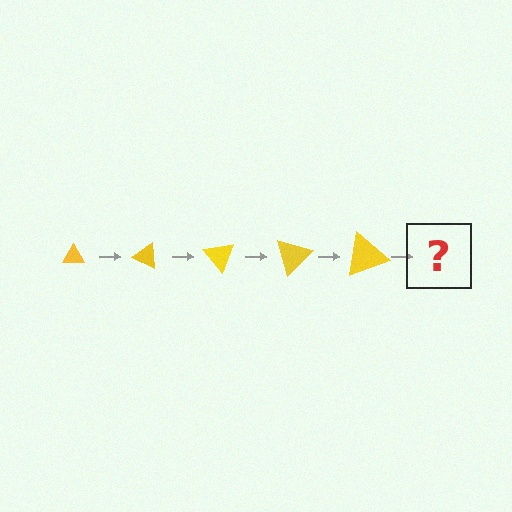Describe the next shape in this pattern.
It should be a triangle, larger than the previous one and rotated 125 degrees from the start.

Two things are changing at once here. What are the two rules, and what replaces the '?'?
The two rules are that the triangle grows larger each step and it rotates 25 degrees each step. The '?' should be a triangle, larger than the previous one and rotated 125 degrees from the start.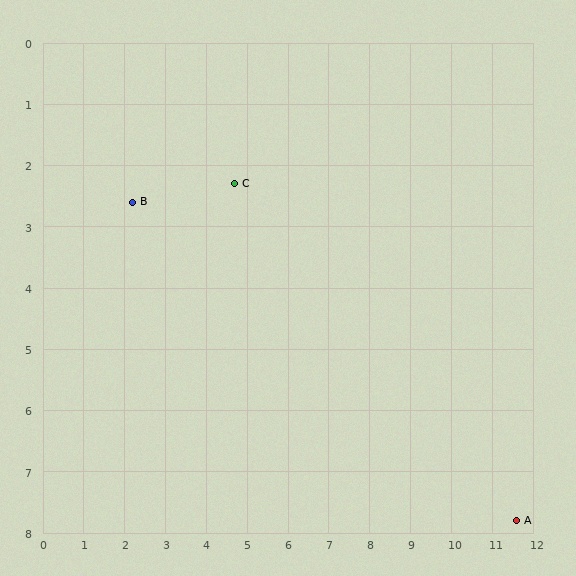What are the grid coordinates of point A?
Point A is at approximately (11.6, 7.8).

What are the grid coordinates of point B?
Point B is at approximately (2.2, 2.6).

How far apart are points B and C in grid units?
Points B and C are about 2.5 grid units apart.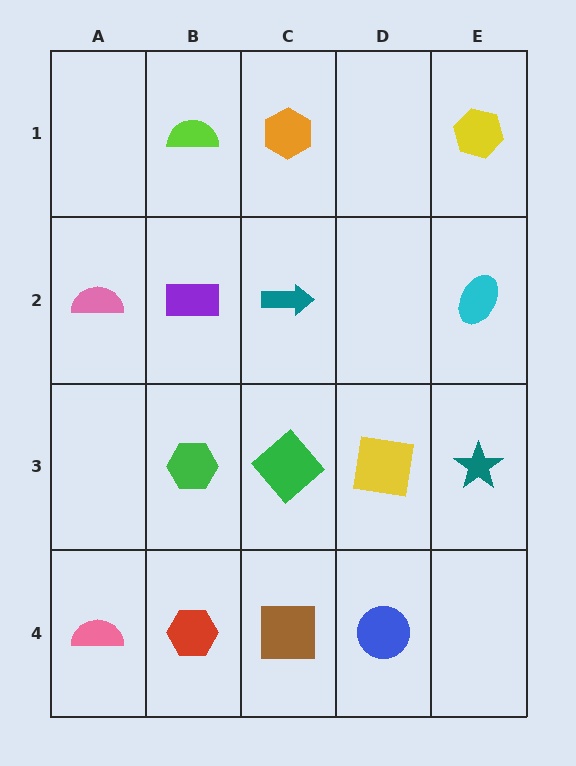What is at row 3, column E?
A teal star.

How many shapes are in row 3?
4 shapes.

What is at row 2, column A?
A pink semicircle.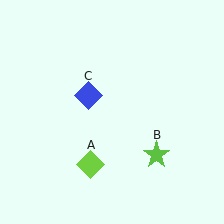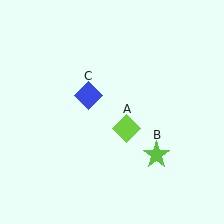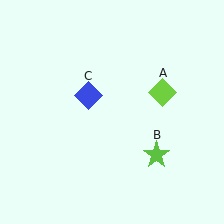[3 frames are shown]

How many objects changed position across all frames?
1 object changed position: lime diamond (object A).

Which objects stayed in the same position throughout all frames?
Lime star (object B) and blue diamond (object C) remained stationary.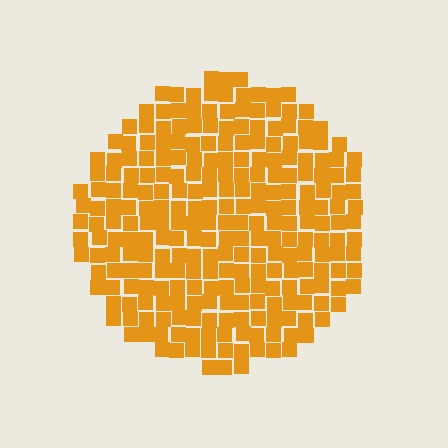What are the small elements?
The small elements are squares.